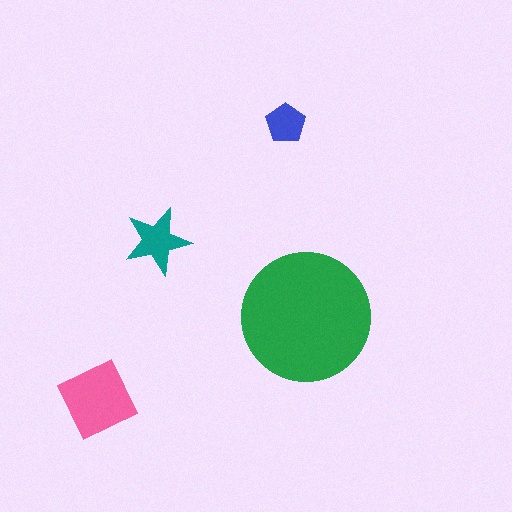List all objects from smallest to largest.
The blue pentagon, the teal star, the pink diamond, the green circle.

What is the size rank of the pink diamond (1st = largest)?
2nd.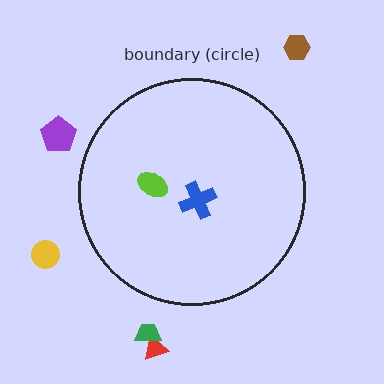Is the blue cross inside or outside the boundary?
Inside.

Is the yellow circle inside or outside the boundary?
Outside.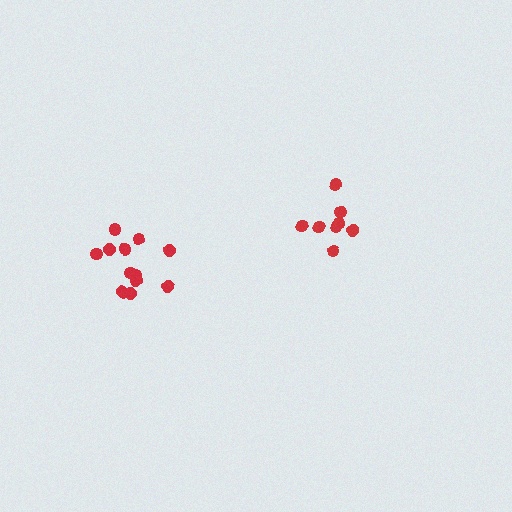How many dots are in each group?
Group 1: 8 dots, Group 2: 12 dots (20 total).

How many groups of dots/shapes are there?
There are 2 groups.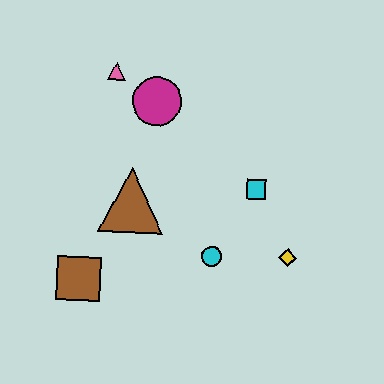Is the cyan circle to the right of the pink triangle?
Yes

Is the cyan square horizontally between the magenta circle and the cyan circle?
No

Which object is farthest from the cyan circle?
The pink triangle is farthest from the cyan circle.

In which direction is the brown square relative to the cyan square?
The brown square is to the left of the cyan square.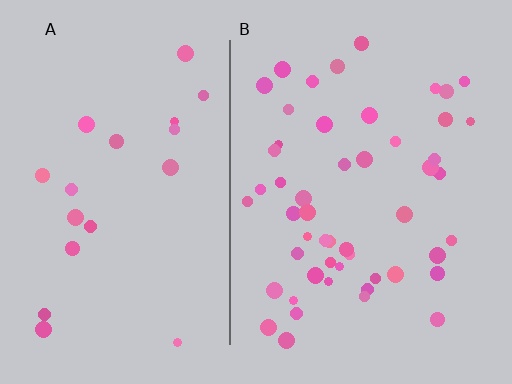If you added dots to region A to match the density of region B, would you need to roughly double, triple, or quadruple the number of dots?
Approximately triple.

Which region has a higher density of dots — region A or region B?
B (the right).